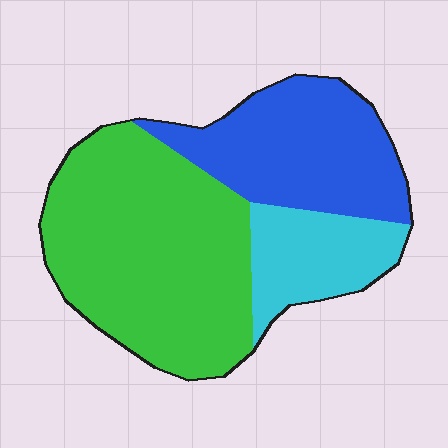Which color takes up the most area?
Green, at roughly 50%.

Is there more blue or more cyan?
Blue.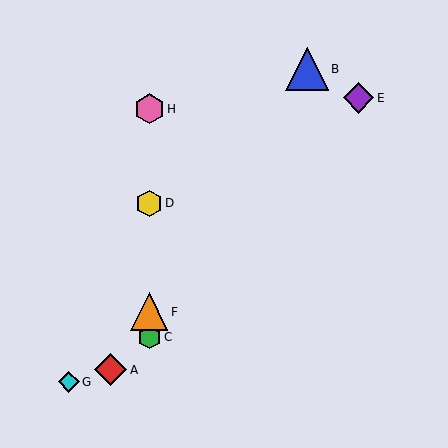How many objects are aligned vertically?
4 objects (C, D, F, H) are aligned vertically.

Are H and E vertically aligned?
No, H is at x≈149 and E is at x≈359.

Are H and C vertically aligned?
Yes, both are at x≈149.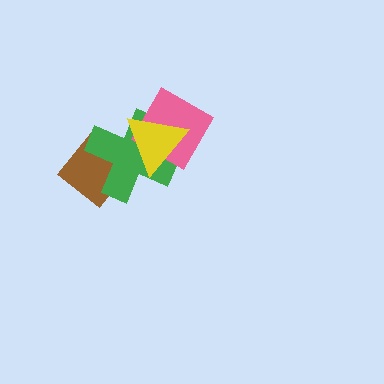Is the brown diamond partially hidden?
Yes, it is partially covered by another shape.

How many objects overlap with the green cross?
3 objects overlap with the green cross.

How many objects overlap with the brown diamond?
1 object overlaps with the brown diamond.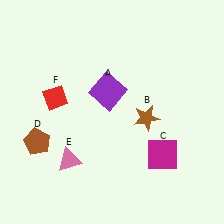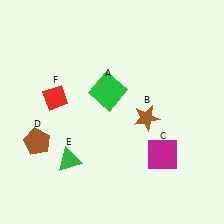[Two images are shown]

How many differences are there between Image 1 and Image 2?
There are 2 differences between the two images.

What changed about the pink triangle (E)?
In Image 1, E is pink. In Image 2, it changed to green.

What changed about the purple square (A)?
In Image 1, A is purple. In Image 2, it changed to green.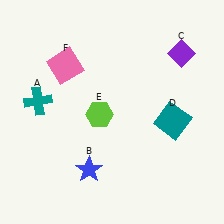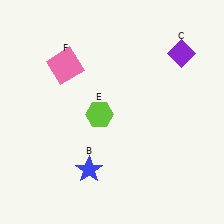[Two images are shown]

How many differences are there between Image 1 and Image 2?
There are 2 differences between the two images.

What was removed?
The teal square (D), the teal cross (A) were removed in Image 2.